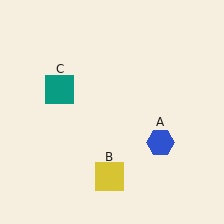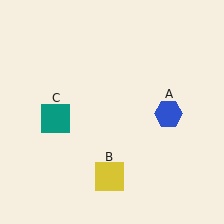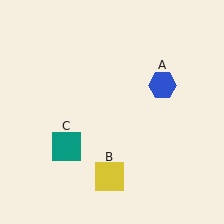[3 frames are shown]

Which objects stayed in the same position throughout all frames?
Yellow square (object B) remained stationary.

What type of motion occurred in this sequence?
The blue hexagon (object A), teal square (object C) rotated counterclockwise around the center of the scene.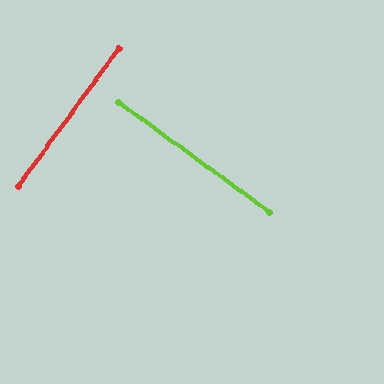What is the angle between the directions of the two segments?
Approximately 90 degrees.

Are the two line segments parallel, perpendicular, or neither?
Perpendicular — they meet at approximately 90°.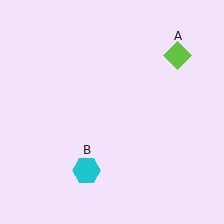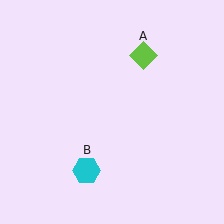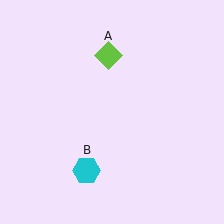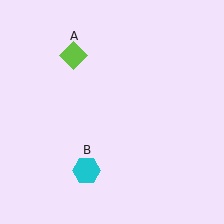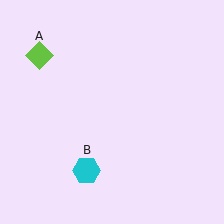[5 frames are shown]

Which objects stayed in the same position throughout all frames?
Cyan hexagon (object B) remained stationary.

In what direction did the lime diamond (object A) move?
The lime diamond (object A) moved left.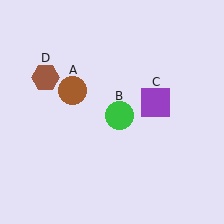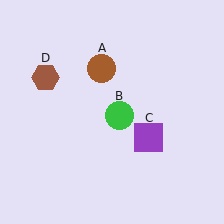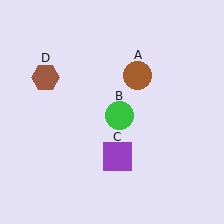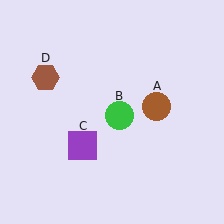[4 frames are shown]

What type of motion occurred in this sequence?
The brown circle (object A), purple square (object C) rotated clockwise around the center of the scene.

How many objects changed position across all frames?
2 objects changed position: brown circle (object A), purple square (object C).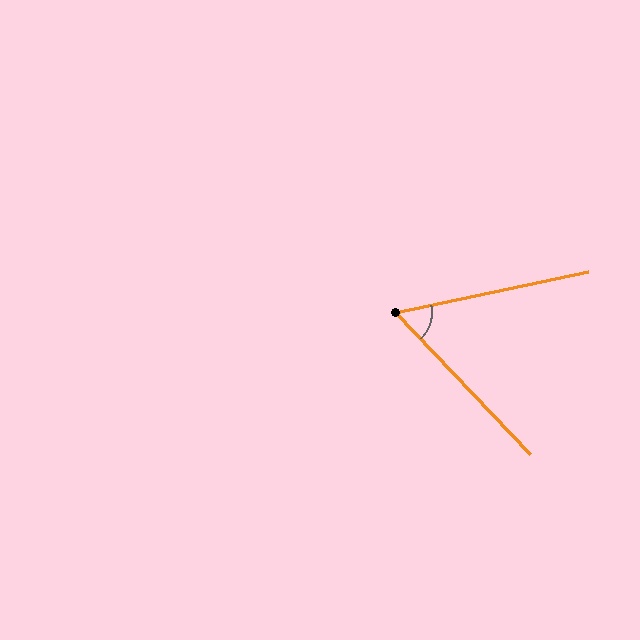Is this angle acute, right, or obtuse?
It is acute.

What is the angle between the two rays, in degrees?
Approximately 58 degrees.